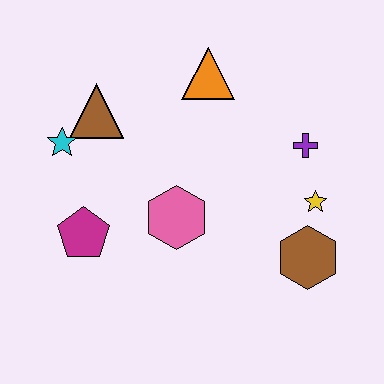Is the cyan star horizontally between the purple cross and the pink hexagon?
No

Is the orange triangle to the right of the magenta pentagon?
Yes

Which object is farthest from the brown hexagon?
The cyan star is farthest from the brown hexagon.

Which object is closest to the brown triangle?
The cyan star is closest to the brown triangle.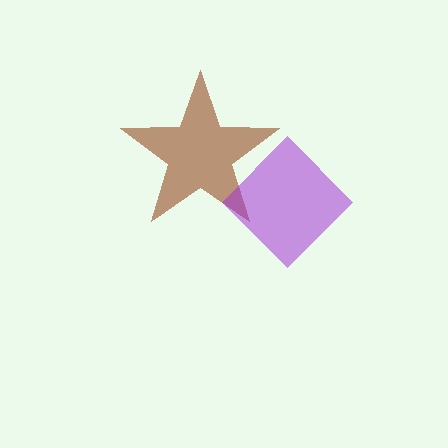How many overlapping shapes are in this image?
There are 2 overlapping shapes in the image.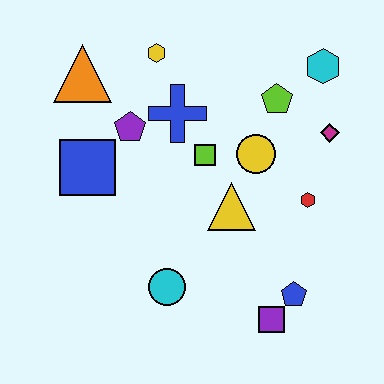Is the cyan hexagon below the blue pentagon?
No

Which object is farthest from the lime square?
The purple square is farthest from the lime square.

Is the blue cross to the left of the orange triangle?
No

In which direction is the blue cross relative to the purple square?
The blue cross is above the purple square.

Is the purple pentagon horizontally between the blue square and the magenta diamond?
Yes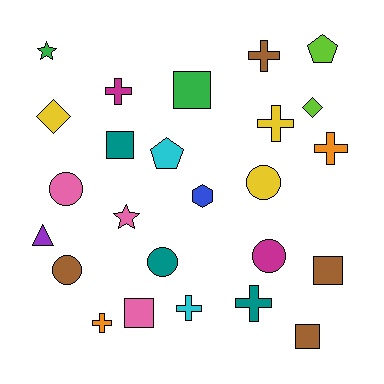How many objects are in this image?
There are 25 objects.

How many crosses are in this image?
There are 7 crosses.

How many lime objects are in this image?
There are 2 lime objects.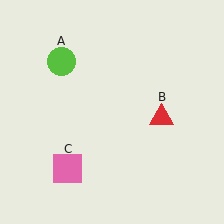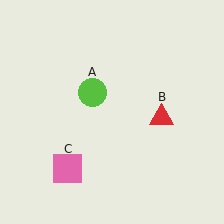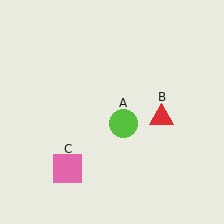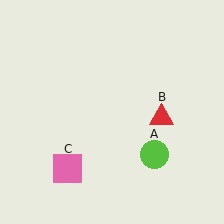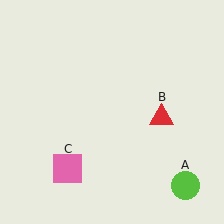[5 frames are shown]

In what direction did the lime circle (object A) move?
The lime circle (object A) moved down and to the right.